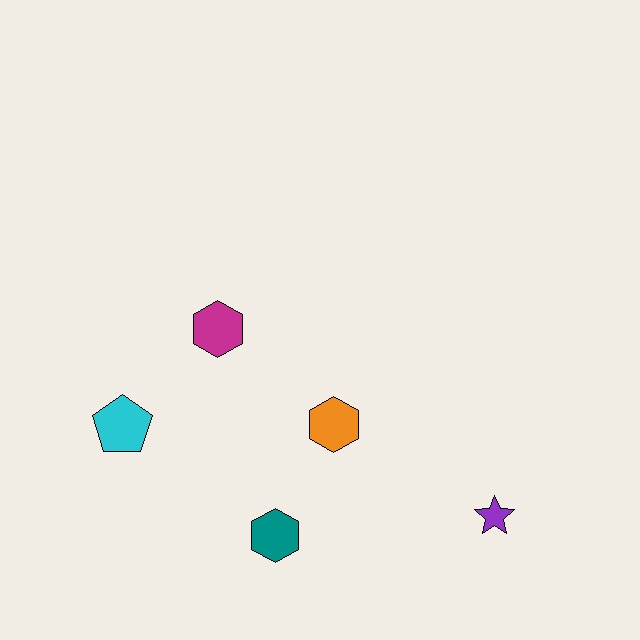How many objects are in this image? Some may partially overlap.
There are 5 objects.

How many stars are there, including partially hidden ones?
There is 1 star.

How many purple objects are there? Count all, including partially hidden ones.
There is 1 purple object.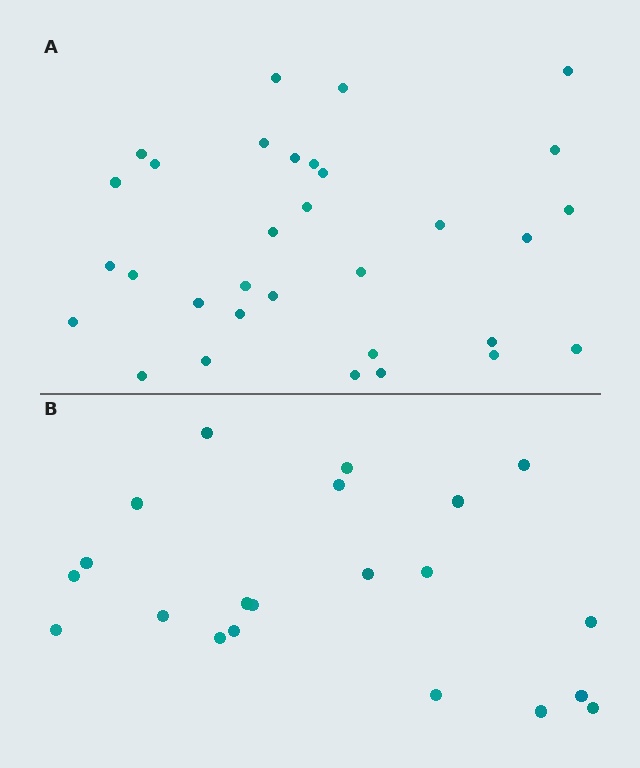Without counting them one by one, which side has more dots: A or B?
Region A (the top region) has more dots.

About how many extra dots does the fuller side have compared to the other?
Region A has roughly 12 or so more dots than region B.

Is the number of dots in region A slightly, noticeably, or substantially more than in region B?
Region A has substantially more. The ratio is roughly 1.5 to 1.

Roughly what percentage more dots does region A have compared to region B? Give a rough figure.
About 50% more.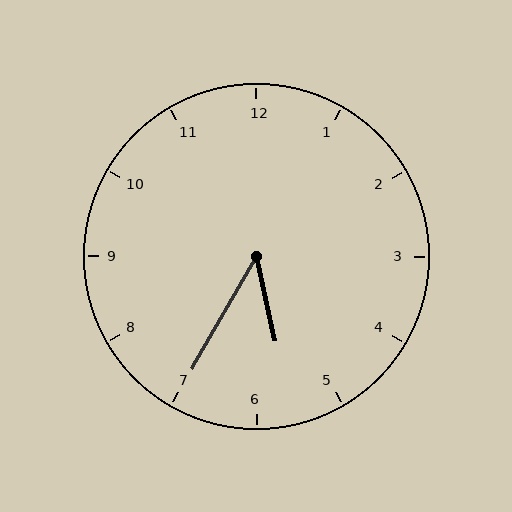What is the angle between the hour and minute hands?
Approximately 42 degrees.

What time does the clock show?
5:35.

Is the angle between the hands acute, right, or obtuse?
It is acute.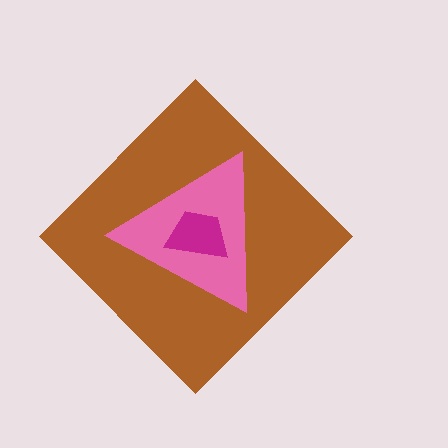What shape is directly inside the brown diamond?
The pink triangle.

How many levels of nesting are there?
3.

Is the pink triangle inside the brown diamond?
Yes.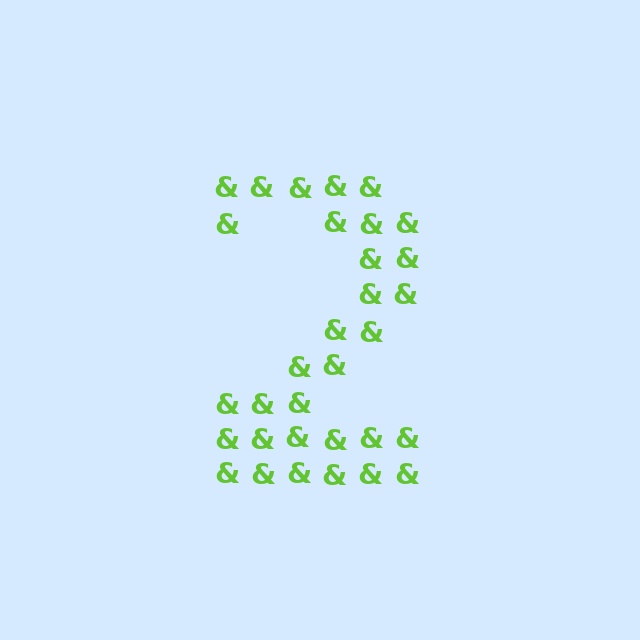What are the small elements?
The small elements are ampersands.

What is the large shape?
The large shape is the digit 2.